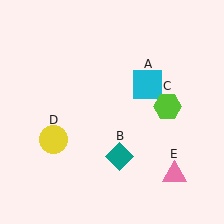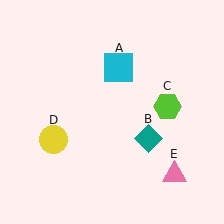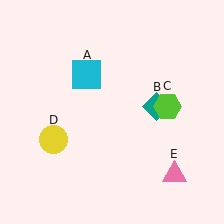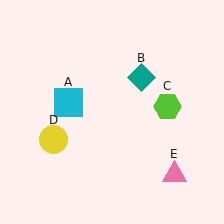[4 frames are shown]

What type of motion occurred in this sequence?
The cyan square (object A), teal diamond (object B) rotated counterclockwise around the center of the scene.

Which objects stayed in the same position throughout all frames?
Lime hexagon (object C) and yellow circle (object D) and pink triangle (object E) remained stationary.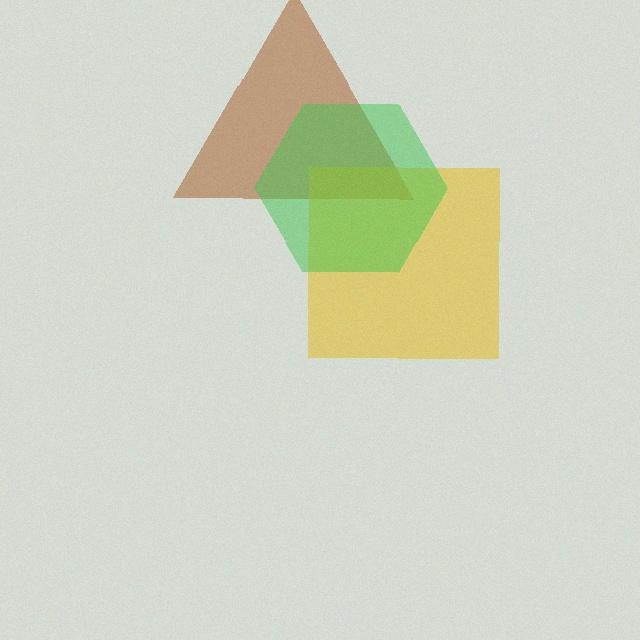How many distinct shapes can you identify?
There are 3 distinct shapes: a brown triangle, a yellow square, a green hexagon.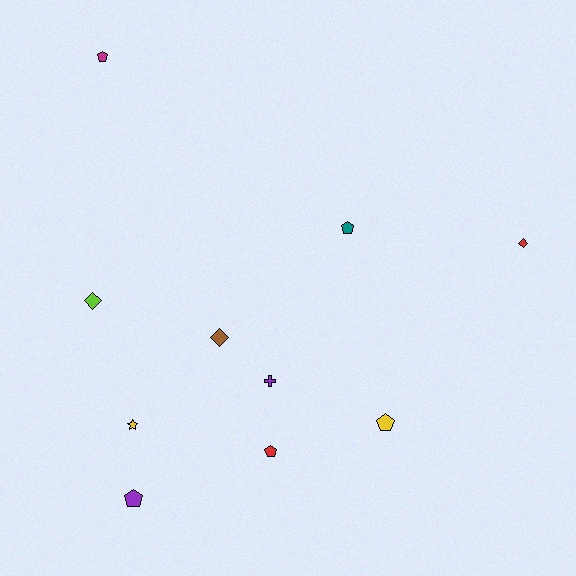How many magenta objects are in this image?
There is 1 magenta object.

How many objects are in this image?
There are 10 objects.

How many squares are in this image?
There are no squares.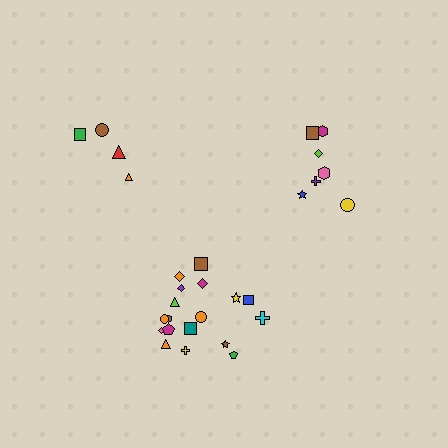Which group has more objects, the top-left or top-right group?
The top-right group.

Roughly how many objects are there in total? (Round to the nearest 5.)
Roughly 30 objects in total.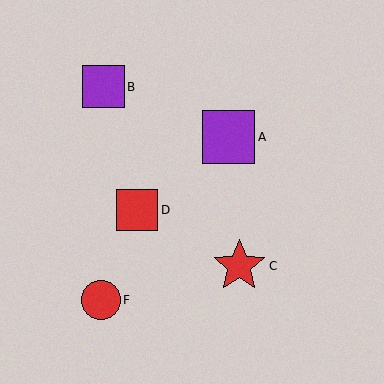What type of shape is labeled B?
Shape B is a purple square.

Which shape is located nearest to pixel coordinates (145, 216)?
The red square (labeled D) at (137, 210) is nearest to that location.